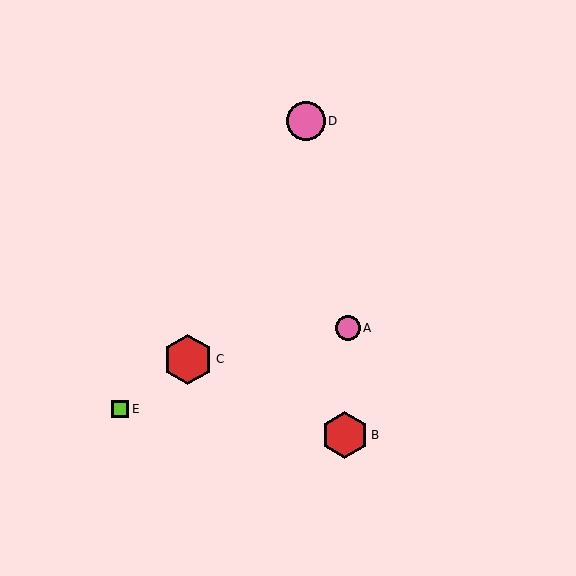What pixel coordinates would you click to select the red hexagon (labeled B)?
Click at (345, 435) to select the red hexagon B.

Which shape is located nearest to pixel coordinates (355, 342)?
The pink circle (labeled A) at (348, 328) is nearest to that location.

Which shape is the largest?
The red hexagon (labeled C) is the largest.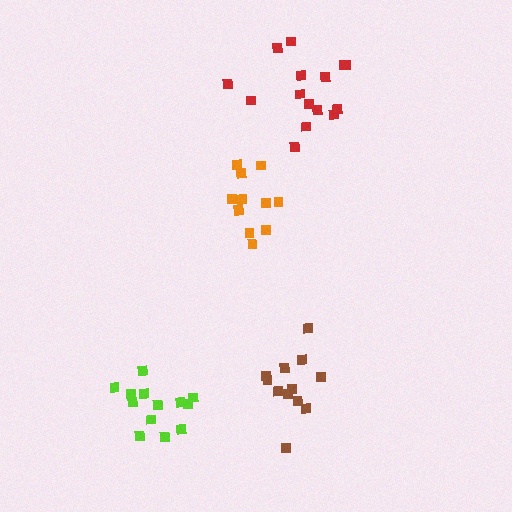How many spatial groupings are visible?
There are 4 spatial groupings.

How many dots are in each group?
Group 1: 12 dots, Group 2: 15 dots, Group 3: 12 dots, Group 4: 13 dots (52 total).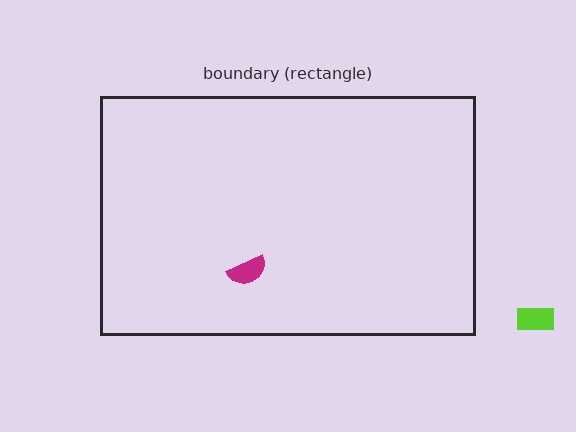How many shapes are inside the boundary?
1 inside, 1 outside.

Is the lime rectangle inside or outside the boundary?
Outside.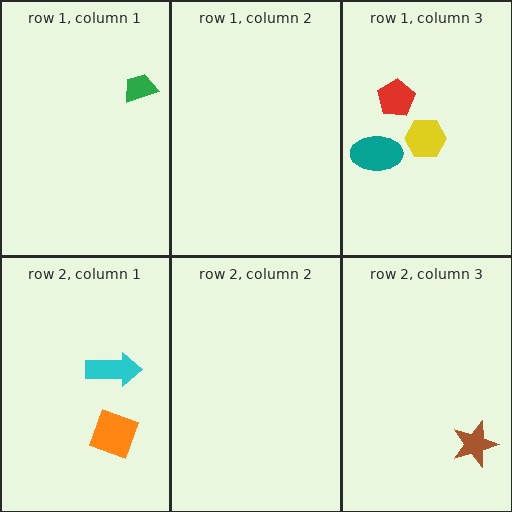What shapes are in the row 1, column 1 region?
The green trapezoid.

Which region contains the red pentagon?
The row 1, column 3 region.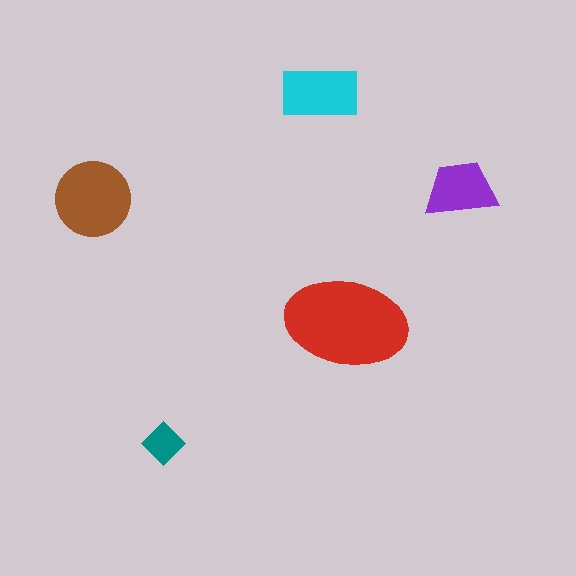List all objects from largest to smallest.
The red ellipse, the brown circle, the cyan rectangle, the purple trapezoid, the teal diamond.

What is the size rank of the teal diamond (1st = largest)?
5th.